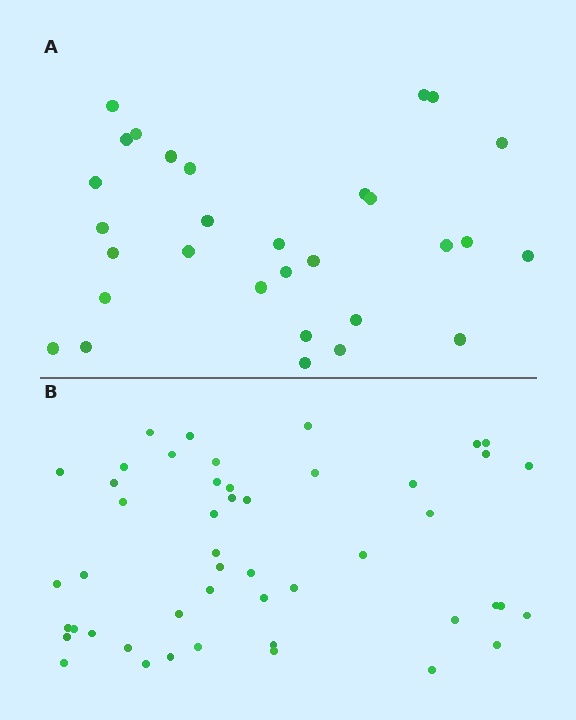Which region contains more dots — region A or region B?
Region B (the bottom region) has more dots.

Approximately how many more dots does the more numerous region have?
Region B has approximately 20 more dots than region A.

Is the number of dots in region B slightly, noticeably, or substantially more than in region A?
Region B has substantially more. The ratio is roughly 1.6 to 1.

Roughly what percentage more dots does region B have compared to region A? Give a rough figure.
About 60% more.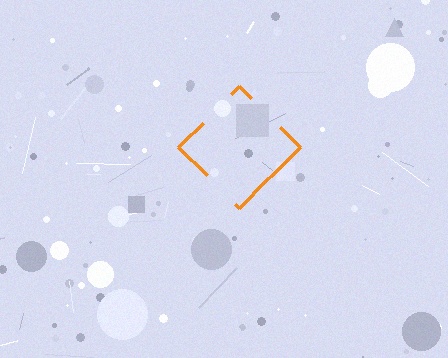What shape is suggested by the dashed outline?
The dashed outline suggests a diamond.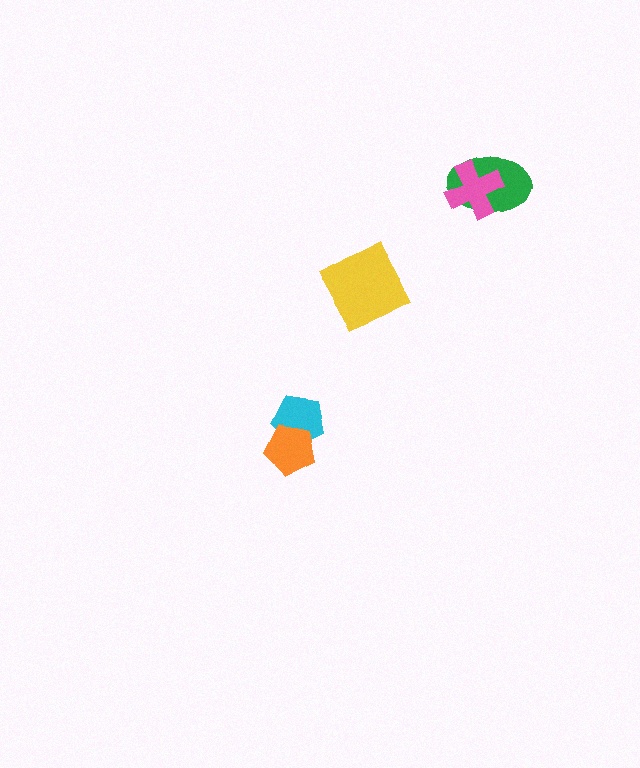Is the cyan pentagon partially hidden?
Yes, it is partially covered by another shape.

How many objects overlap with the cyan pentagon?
1 object overlaps with the cyan pentagon.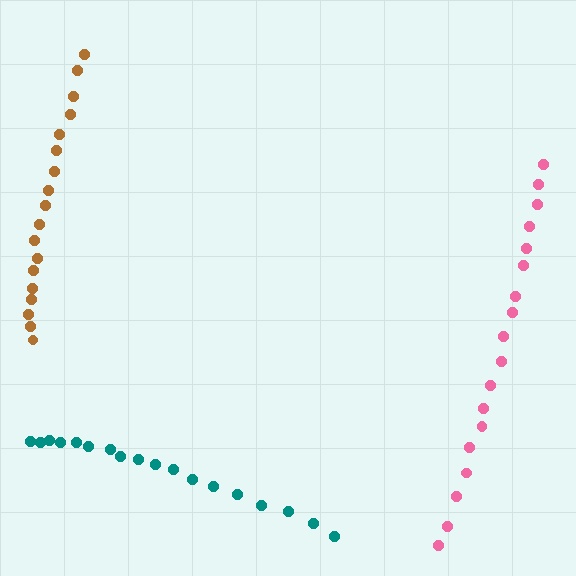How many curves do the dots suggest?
There are 3 distinct paths.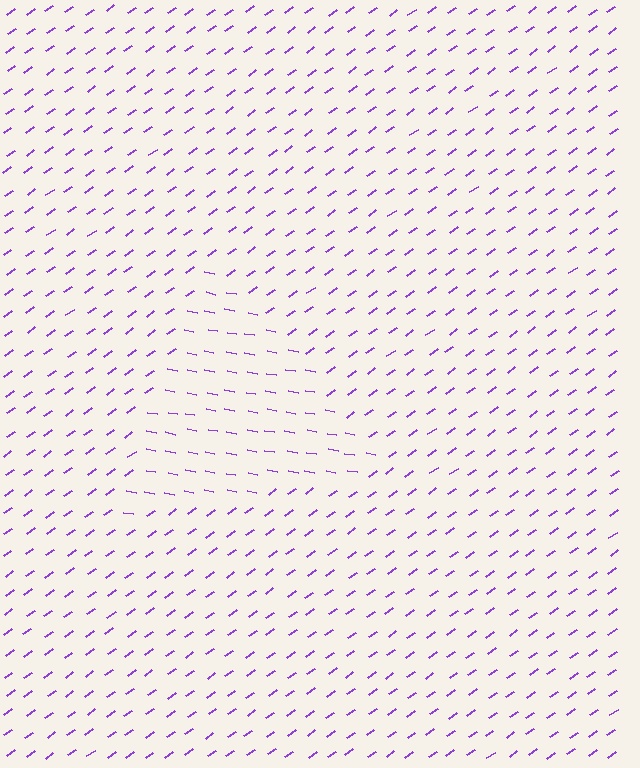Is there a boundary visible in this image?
Yes, there is a texture boundary formed by a change in line orientation.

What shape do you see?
I see a triangle.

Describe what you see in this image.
The image is filled with small purple line segments. A triangle region in the image has lines oriented differently from the surrounding lines, creating a visible texture boundary.